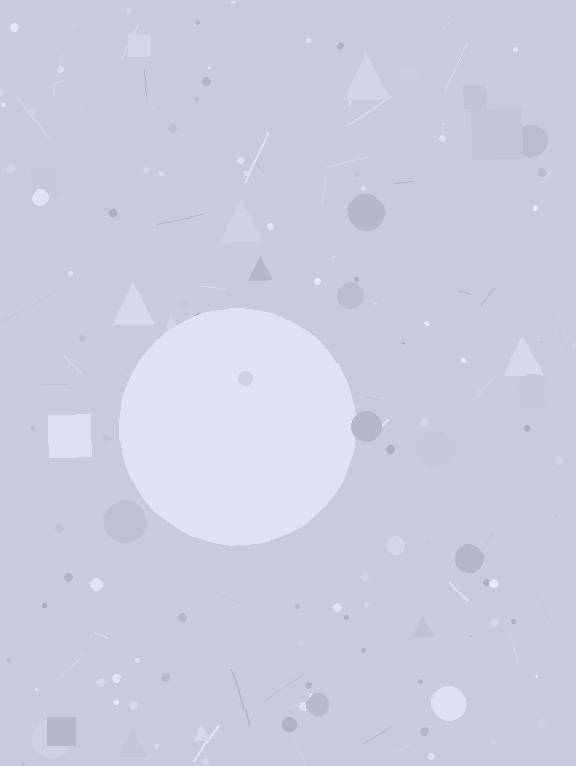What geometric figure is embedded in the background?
A circle is embedded in the background.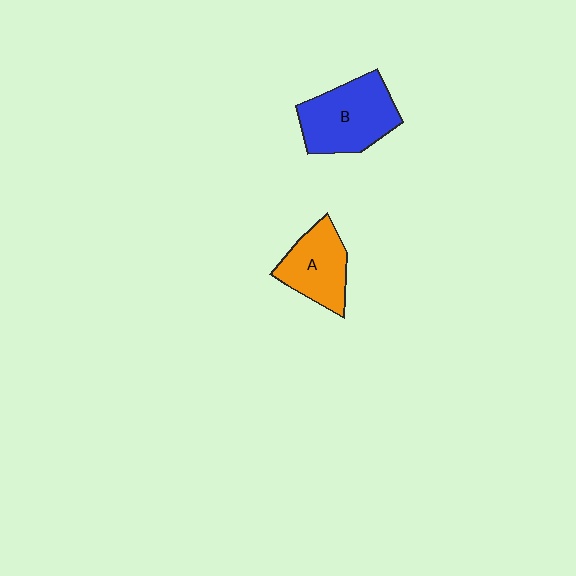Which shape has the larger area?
Shape B (blue).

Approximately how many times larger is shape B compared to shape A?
Approximately 1.4 times.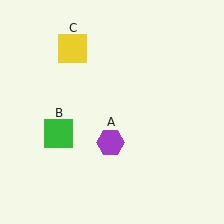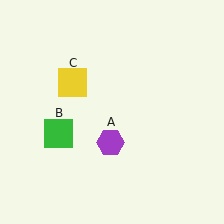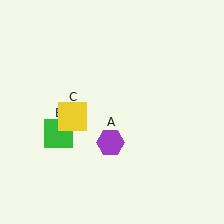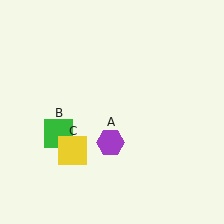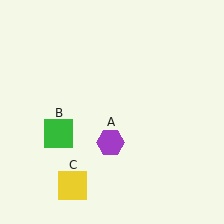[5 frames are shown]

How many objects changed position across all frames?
1 object changed position: yellow square (object C).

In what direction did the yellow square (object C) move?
The yellow square (object C) moved down.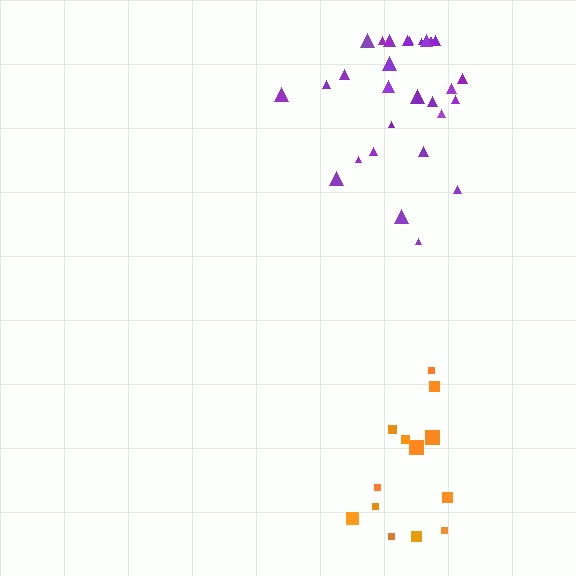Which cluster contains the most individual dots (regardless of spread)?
Purple (30).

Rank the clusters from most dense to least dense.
purple, orange.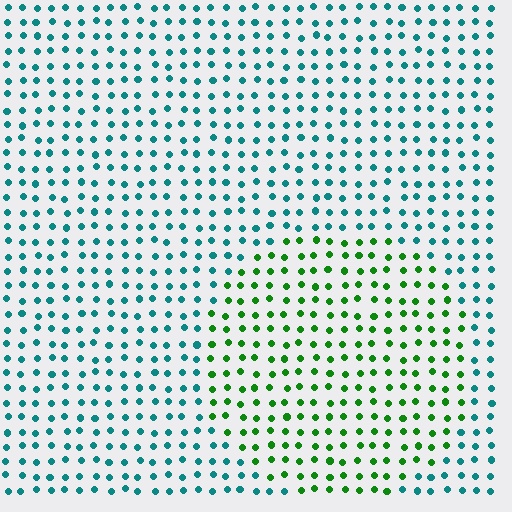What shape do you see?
I see a circle.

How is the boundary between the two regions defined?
The boundary is defined purely by a slight shift in hue (about 57 degrees). Spacing, size, and orientation are identical on both sides.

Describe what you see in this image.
The image is filled with small teal elements in a uniform arrangement. A circle-shaped region is visible where the elements are tinted to a slightly different hue, forming a subtle color boundary.